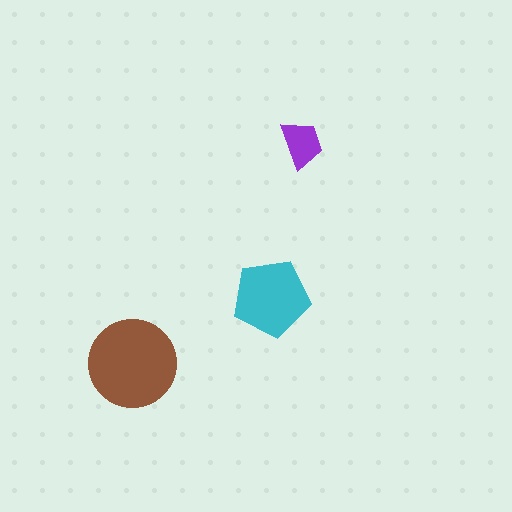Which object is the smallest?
The purple trapezoid.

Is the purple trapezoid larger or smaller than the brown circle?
Smaller.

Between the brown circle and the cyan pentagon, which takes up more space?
The brown circle.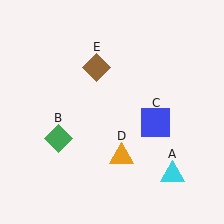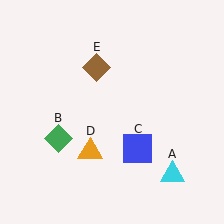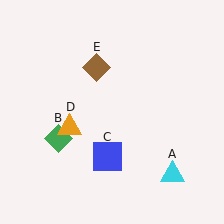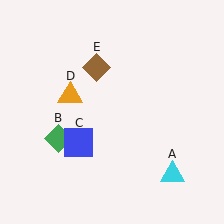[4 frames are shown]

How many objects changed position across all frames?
2 objects changed position: blue square (object C), orange triangle (object D).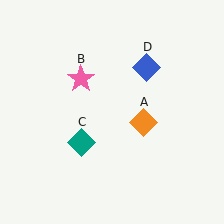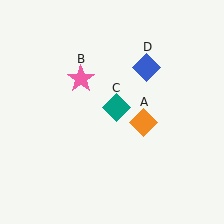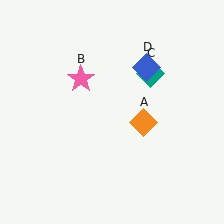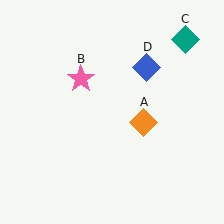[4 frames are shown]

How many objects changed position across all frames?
1 object changed position: teal diamond (object C).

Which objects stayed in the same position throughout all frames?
Orange diamond (object A) and pink star (object B) and blue diamond (object D) remained stationary.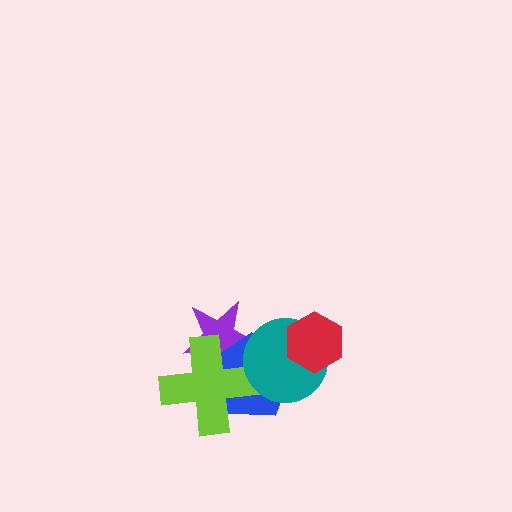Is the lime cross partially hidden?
Yes, it is partially covered by another shape.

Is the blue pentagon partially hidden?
Yes, it is partially covered by another shape.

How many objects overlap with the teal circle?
4 objects overlap with the teal circle.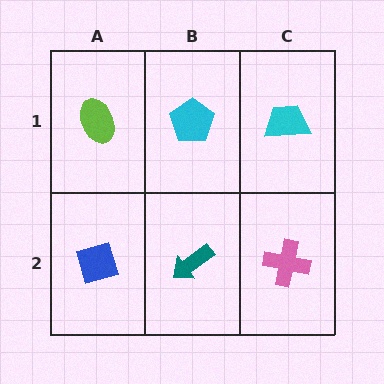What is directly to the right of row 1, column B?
A cyan trapezoid.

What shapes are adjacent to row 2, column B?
A cyan pentagon (row 1, column B), a blue diamond (row 2, column A), a pink cross (row 2, column C).